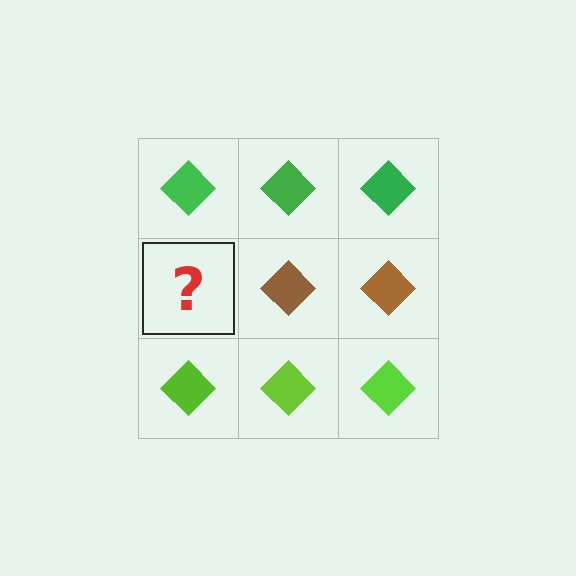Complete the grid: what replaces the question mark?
The question mark should be replaced with a brown diamond.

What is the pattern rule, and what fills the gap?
The rule is that each row has a consistent color. The gap should be filled with a brown diamond.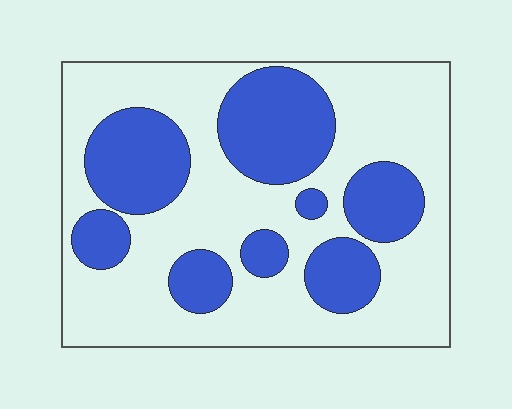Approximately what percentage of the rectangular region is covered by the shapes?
Approximately 35%.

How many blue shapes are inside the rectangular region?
8.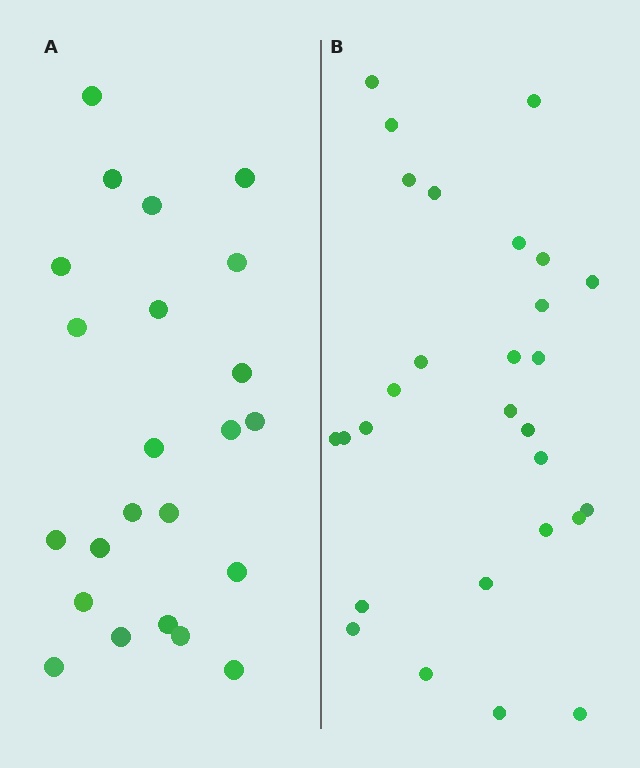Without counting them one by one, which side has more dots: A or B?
Region B (the right region) has more dots.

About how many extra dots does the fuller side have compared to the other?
Region B has about 5 more dots than region A.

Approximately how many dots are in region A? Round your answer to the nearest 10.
About 20 dots. (The exact count is 23, which rounds to 20.)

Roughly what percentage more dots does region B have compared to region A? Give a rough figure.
About 20% more.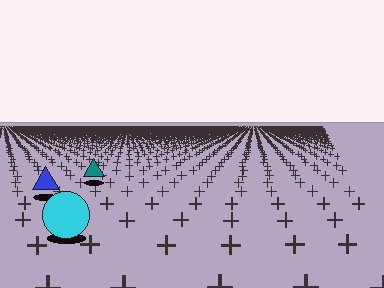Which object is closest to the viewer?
The cyan circle is closest. The texture marks near it are larger and more spread out.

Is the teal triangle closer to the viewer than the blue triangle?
No. The blue triangle is closer — you can tell from the texture gradient: the ground texture is coarser near it.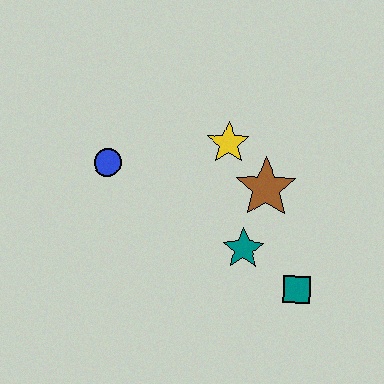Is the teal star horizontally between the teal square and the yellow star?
Yes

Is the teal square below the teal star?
Yes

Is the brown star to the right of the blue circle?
Yes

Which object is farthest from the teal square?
The blue circle is farthest from the teal square.